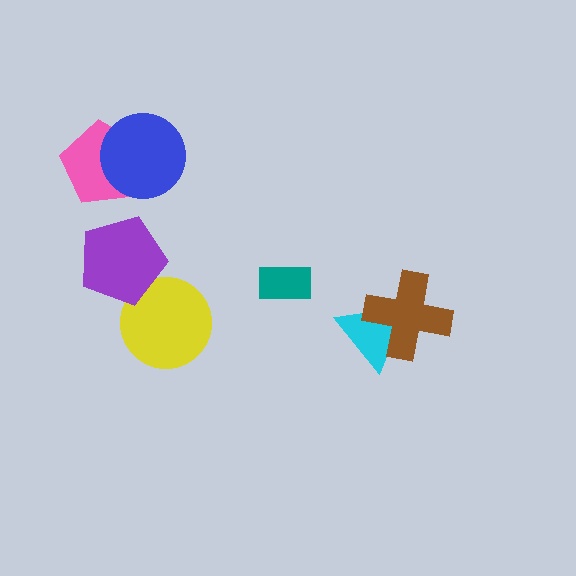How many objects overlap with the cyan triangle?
1 object overlaps with the cyan triangle.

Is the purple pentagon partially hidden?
No, no other shape covers it.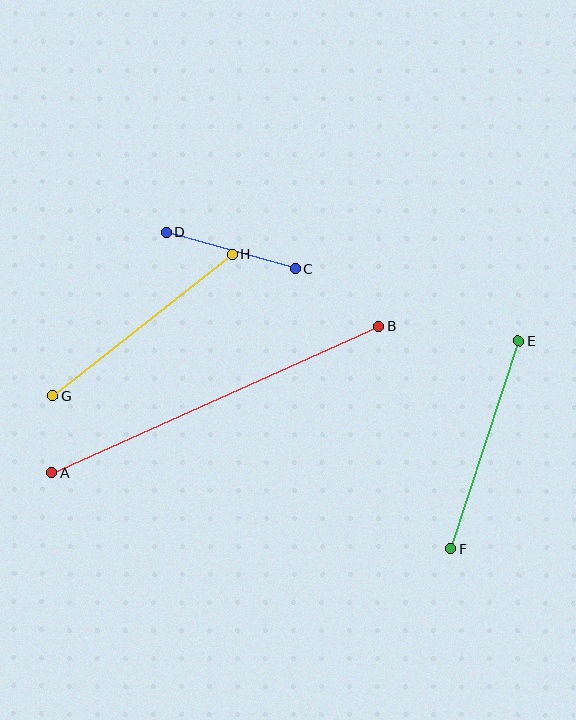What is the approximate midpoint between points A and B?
The midpoint is at approximately (215, 400) pixels.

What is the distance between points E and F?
The distance is approximately 220 pixels.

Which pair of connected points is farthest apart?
Points A and B are farthest apart.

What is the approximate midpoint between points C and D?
The midpoint is at approximately (231, 250) pixels.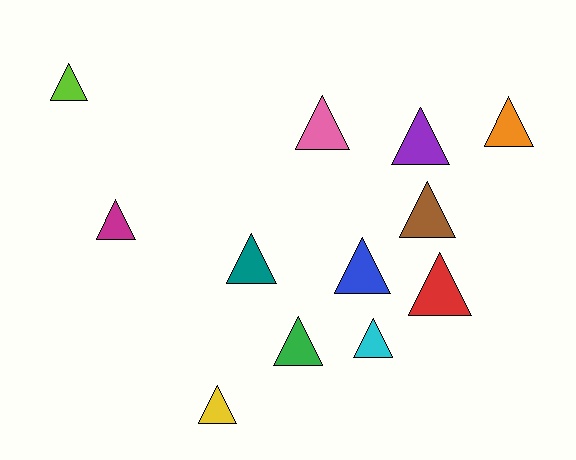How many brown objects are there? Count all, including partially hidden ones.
There is 1 brown object.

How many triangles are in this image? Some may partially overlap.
There are 12 triangles.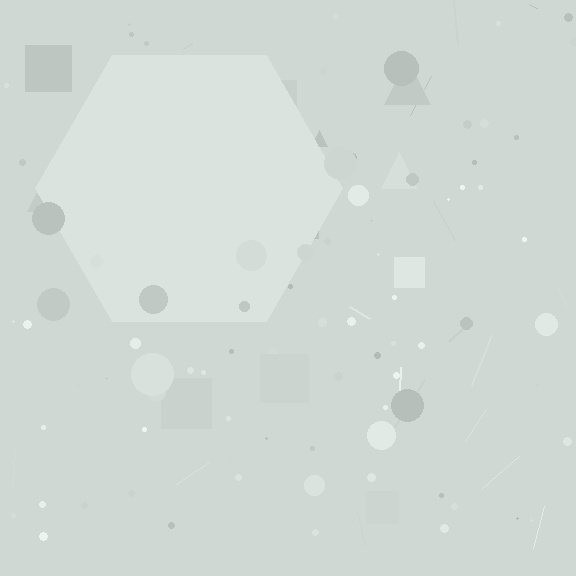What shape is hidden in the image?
A hexagon is hidden in the image.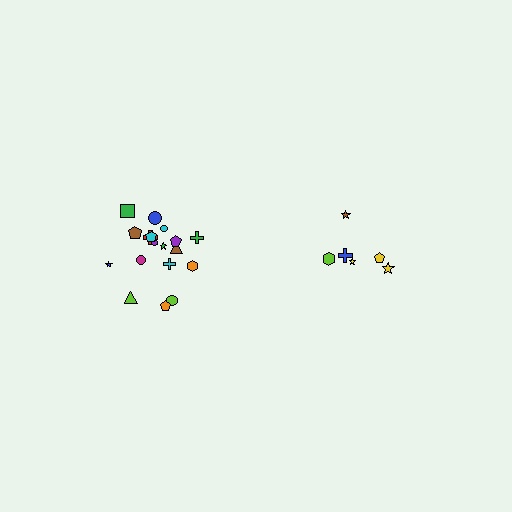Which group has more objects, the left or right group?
The left group.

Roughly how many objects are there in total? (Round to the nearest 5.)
Roughly 25 objects in total.